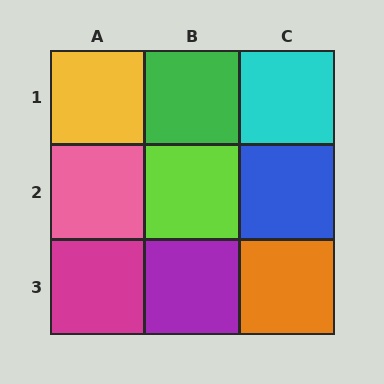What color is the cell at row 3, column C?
Orange.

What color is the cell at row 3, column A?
Magenta.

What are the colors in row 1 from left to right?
Yellow, green, cyan.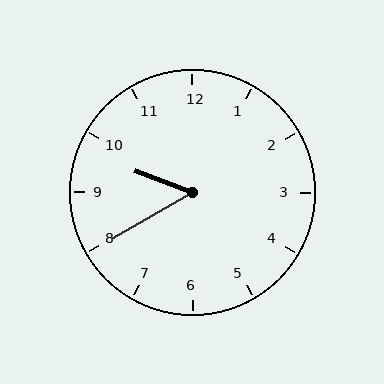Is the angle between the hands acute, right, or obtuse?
It is acute.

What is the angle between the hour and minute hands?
Approximately 50 degrees.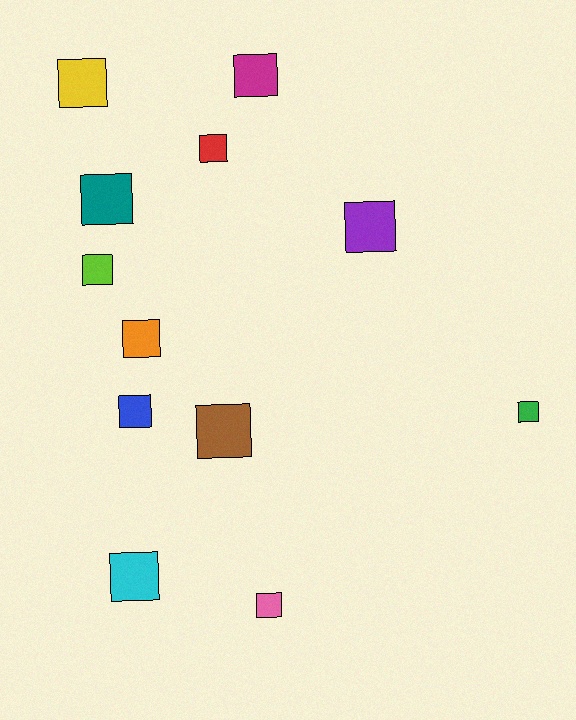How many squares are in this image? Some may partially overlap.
There are 12 squares.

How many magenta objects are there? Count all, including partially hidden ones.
There is 1 magenta object.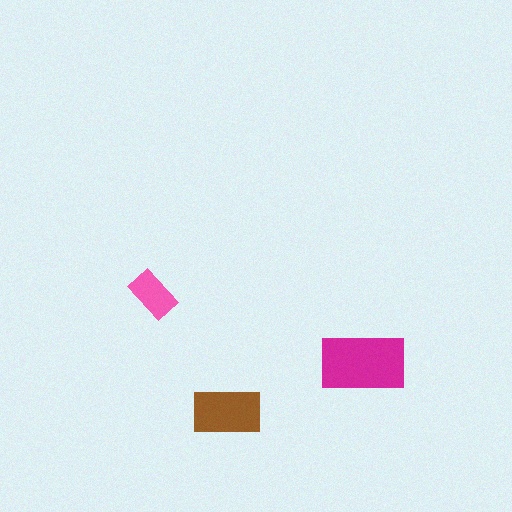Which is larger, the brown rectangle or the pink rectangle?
The brown one.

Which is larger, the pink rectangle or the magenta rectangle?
The magenta one.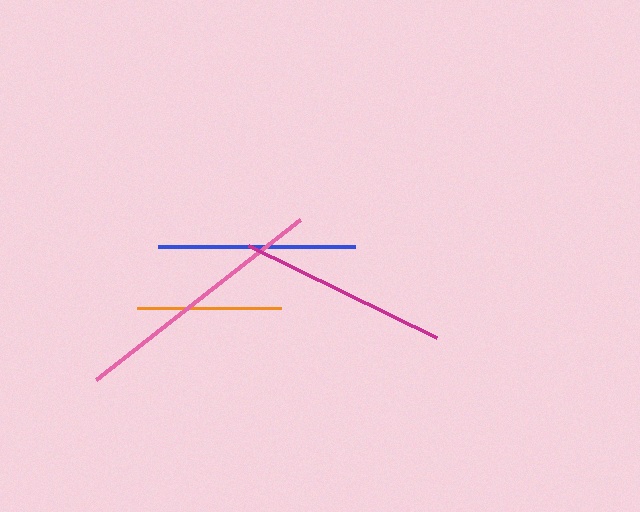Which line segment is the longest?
The pink line is the longest at approximately 260 pixels.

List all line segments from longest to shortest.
From longest to shortest: pink, magenta, blue, orange.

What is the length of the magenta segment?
The magenta segment is approximately 209 pixels long.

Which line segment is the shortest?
The orange line is the shortest at approximately 144 pixels.